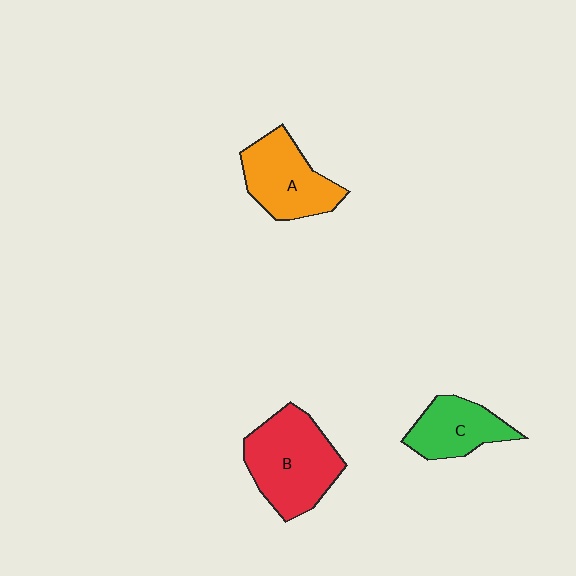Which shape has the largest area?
Shape B (red).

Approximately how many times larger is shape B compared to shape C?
Approximately 1.6 times.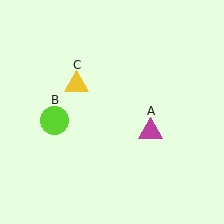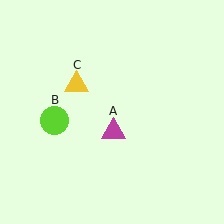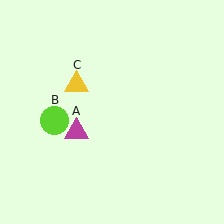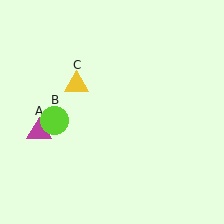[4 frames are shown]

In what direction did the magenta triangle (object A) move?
The magenta triangle (object A) moved left.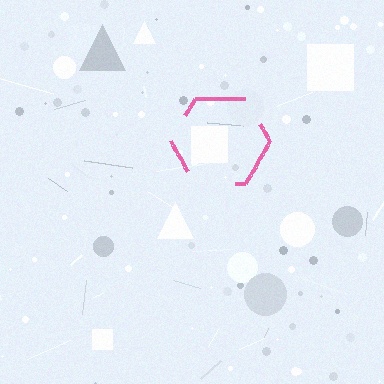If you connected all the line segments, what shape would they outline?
They would outline a hexagon.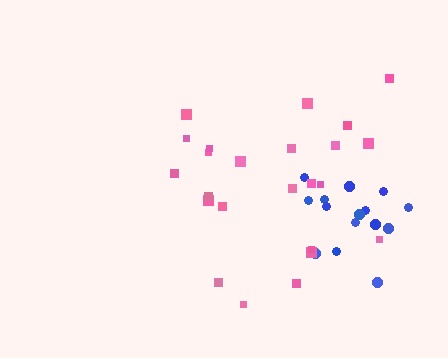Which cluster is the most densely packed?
Blue.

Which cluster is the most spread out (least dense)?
Pink.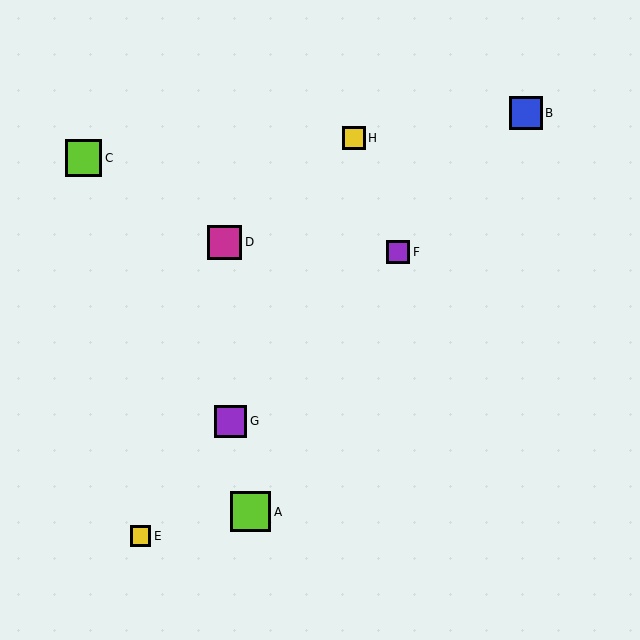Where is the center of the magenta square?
The center of the magenta square is at (224, 242).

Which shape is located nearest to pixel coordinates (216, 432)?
The purple square (labeled G) at (231, 421) is nearest to that location.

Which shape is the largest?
The lime square (labeled A) is the largest.